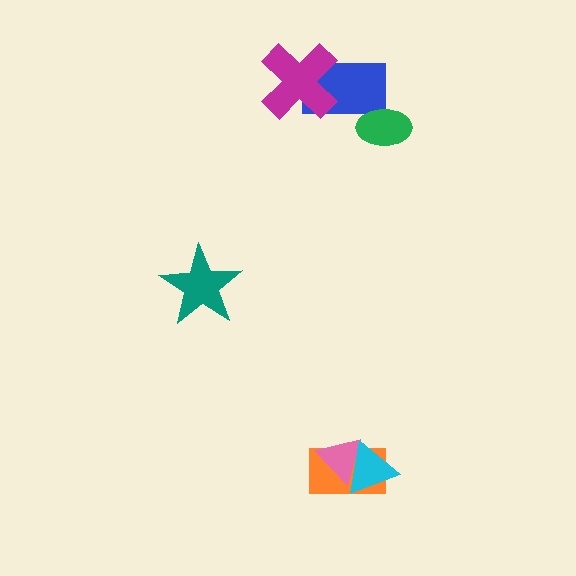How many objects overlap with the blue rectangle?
2 objects overlap with the blue rectangle.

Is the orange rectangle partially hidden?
Yes, it is partially covered by another shape.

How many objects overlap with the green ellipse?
1 object overlaps with the green ellipse.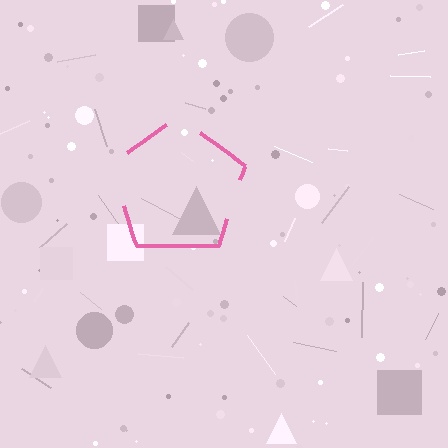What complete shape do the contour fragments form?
The contour fragments form a pentagon.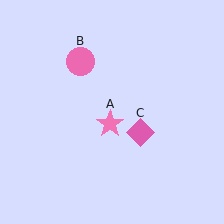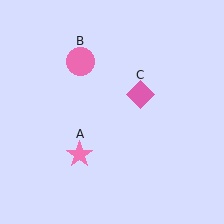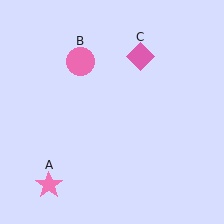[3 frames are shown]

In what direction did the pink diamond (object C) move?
The pink diamond (object C) moved up.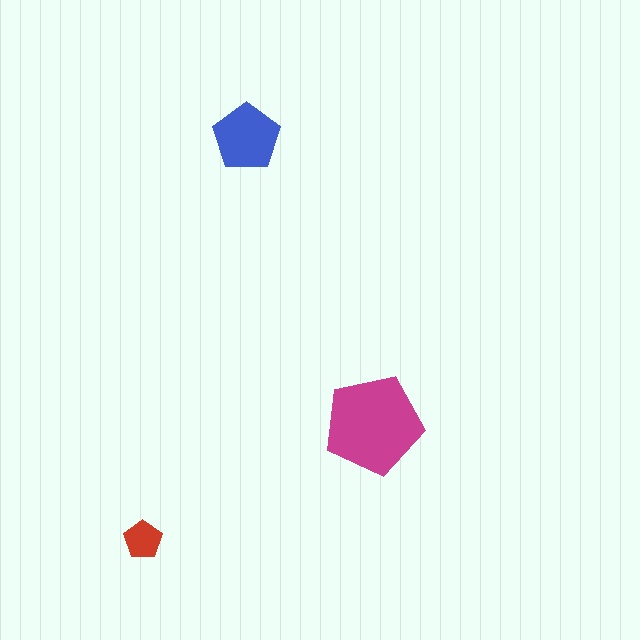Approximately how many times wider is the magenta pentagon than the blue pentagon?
About 1.5 times wider.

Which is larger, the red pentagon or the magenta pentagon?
The magenta one.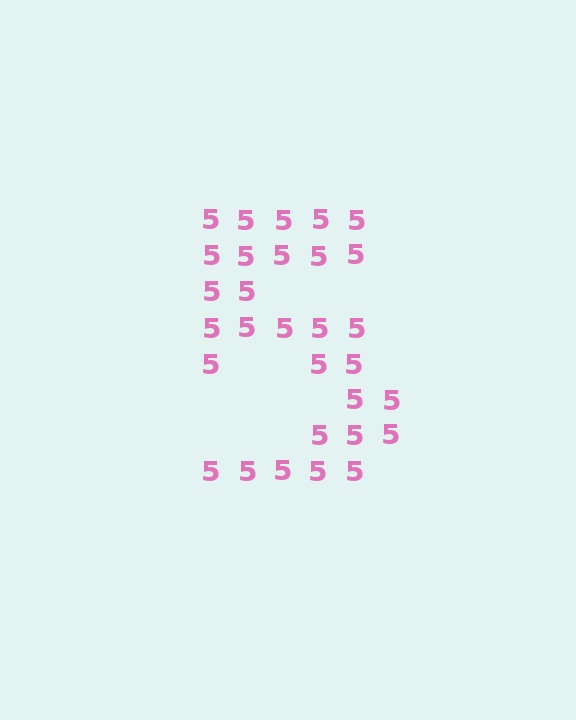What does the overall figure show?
The overall figure shows the digit 5.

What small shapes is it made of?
It is made of small digit 5's.